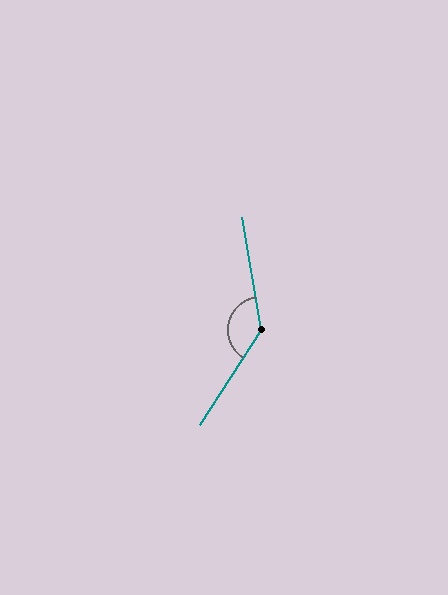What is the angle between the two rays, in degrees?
Approximately 138 degrees.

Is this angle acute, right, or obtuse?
It is obtuse.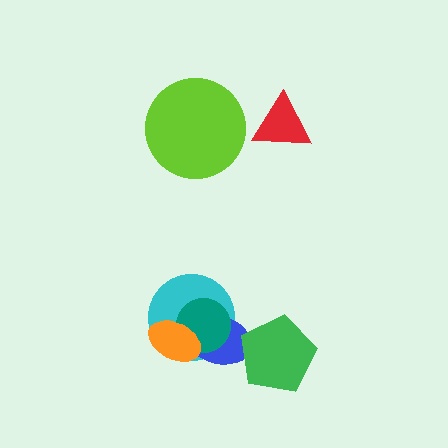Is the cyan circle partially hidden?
Yes, it is partially covered by another shape.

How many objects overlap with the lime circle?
0 objects overlap with the lime circle.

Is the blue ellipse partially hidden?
Yes, it is partially covered by another shape.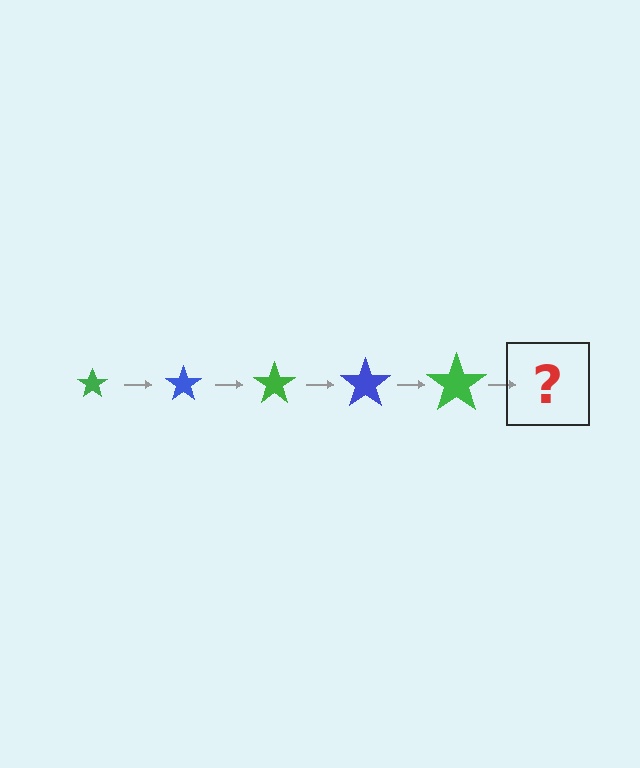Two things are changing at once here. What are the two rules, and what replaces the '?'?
The two rules are that the star grows larger each step and the color cycles through green and blue. The '?' should be a blue star, larger than the previous one.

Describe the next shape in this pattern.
It should be a blue star, larger than the previous one.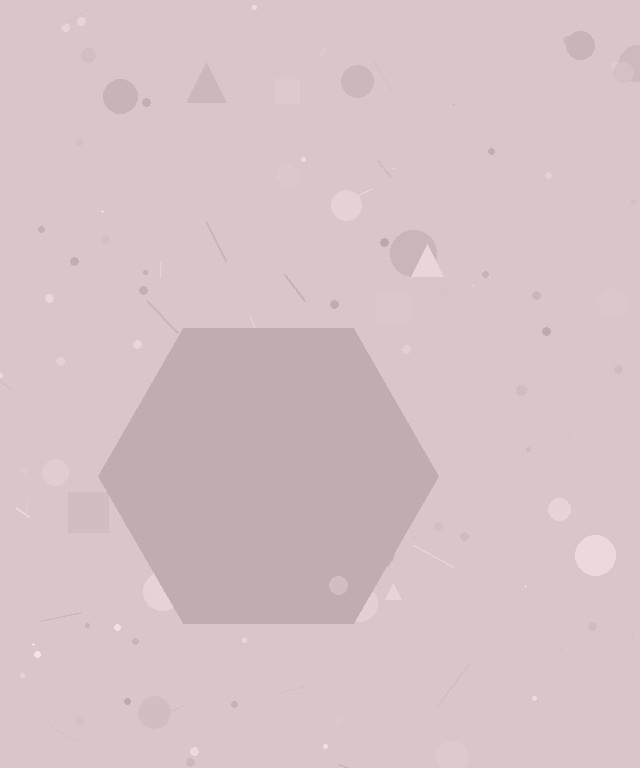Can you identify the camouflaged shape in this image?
The camouflaged shape is a hexagon.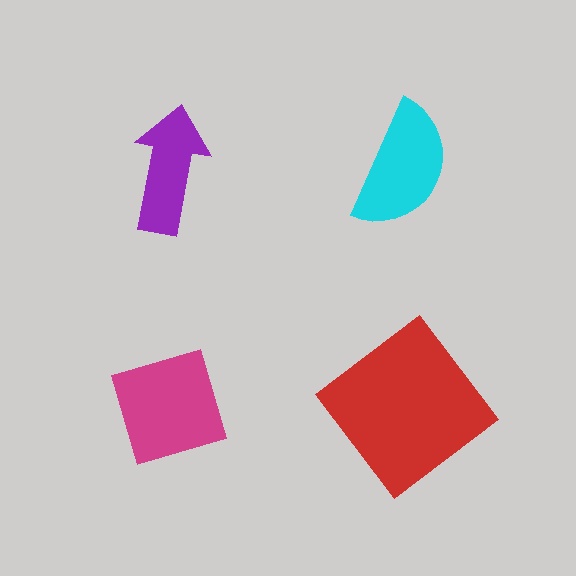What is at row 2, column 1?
A magenta diamond.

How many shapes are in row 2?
2 shapes.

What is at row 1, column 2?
A cyan semicircle.